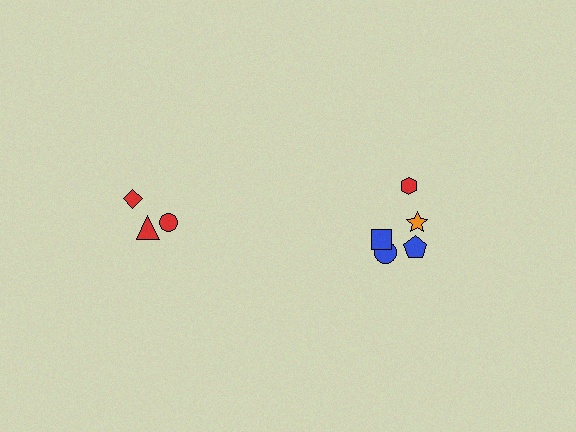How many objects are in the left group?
There are 3 objects.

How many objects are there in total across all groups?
There are 8 objects.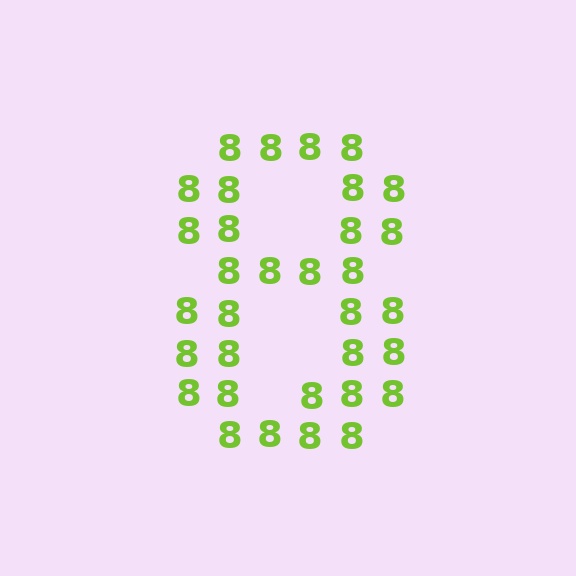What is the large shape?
The large shape is the digit 8.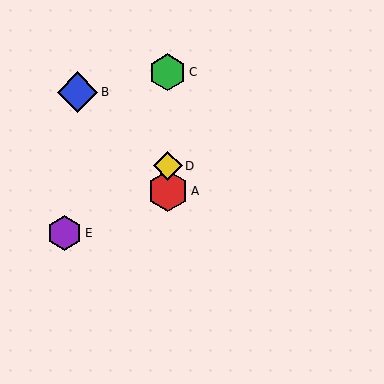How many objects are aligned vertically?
3 objects (A, C, D) are aligned vertically.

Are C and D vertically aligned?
Yes, both are at x≈168.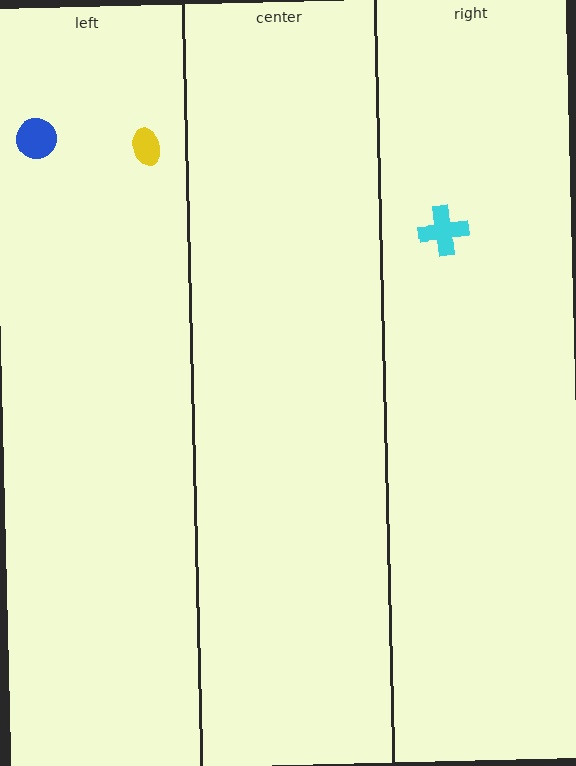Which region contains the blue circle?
The left region.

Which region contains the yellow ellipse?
The left region.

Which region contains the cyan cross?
The right region.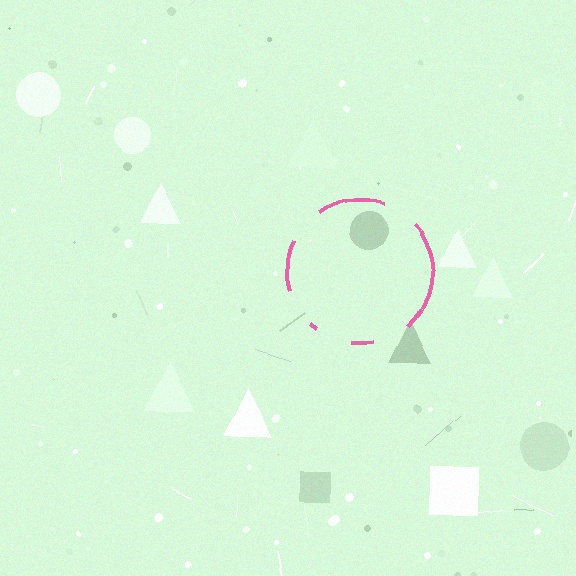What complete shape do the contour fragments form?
The contour fragments form a circle.